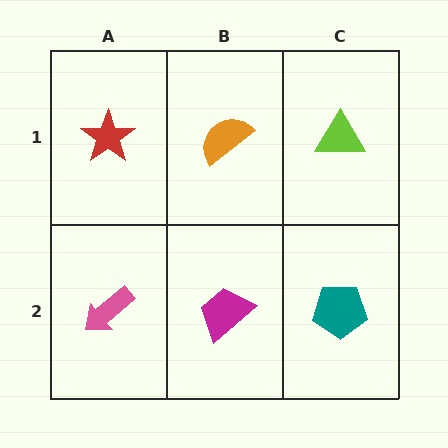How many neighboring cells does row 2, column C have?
2.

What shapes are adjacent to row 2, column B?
An orange semicircle (row 1, column B), a pink arrow (row 2, column A), a teal pentagon (row 2, column C).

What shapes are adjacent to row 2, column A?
A red star (row 1, column A), a magenta trapezoid (row 2, column B).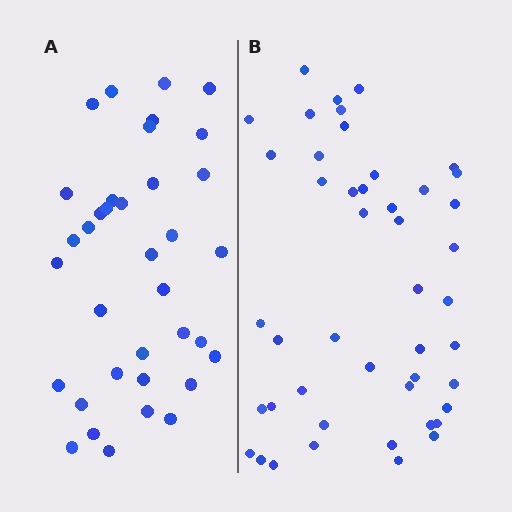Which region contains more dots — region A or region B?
Region B (the right region) has more dots.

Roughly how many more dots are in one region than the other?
Region B has roughly 10 or so more dots than region A.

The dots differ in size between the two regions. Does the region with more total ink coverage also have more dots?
No. Region A has more total ink coverage because its dots are larger, but region B actually contains more individual dots. Total area can be misleading — the number of items is what matters here.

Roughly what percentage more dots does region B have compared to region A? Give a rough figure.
About 30% more.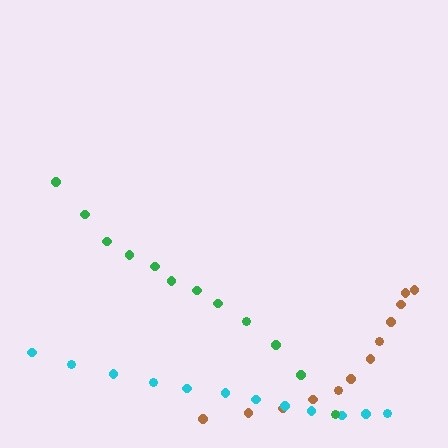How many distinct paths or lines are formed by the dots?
There are 3 distinct paths.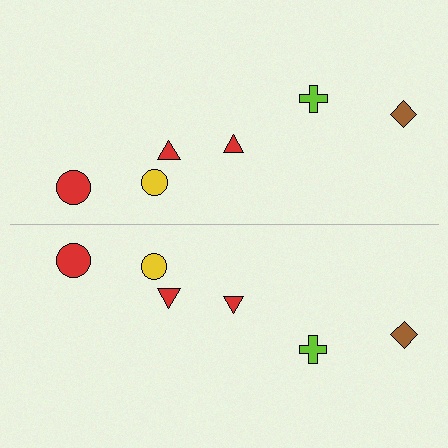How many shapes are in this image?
There are 12 shapes in this image.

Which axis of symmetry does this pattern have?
The pattern has a horizontal axis of symmetry running through the center of the image.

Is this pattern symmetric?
Yes, this pattern has bilateral (reflection) symmetry.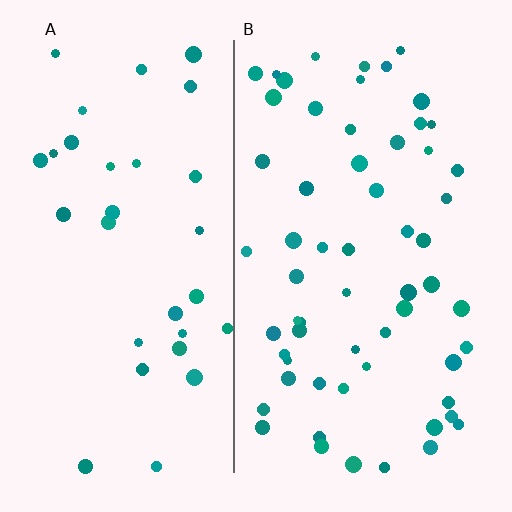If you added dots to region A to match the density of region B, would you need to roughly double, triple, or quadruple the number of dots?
Approximately double.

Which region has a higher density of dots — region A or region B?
B (the right).